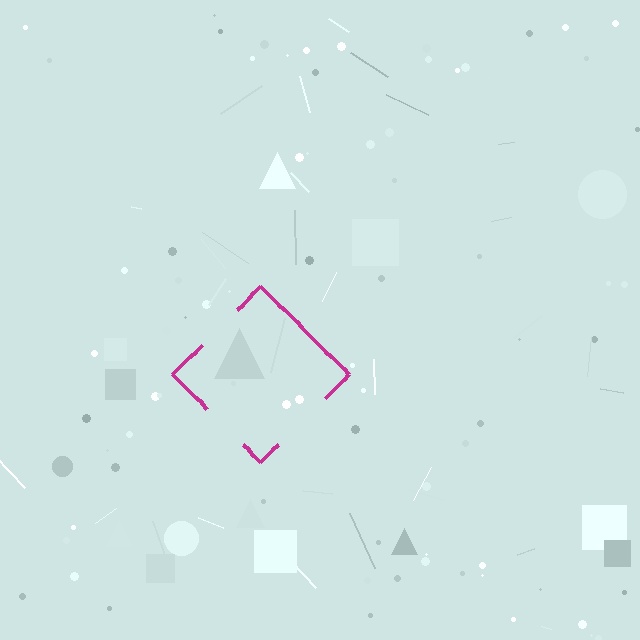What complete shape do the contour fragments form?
The contour fragments form a diamond.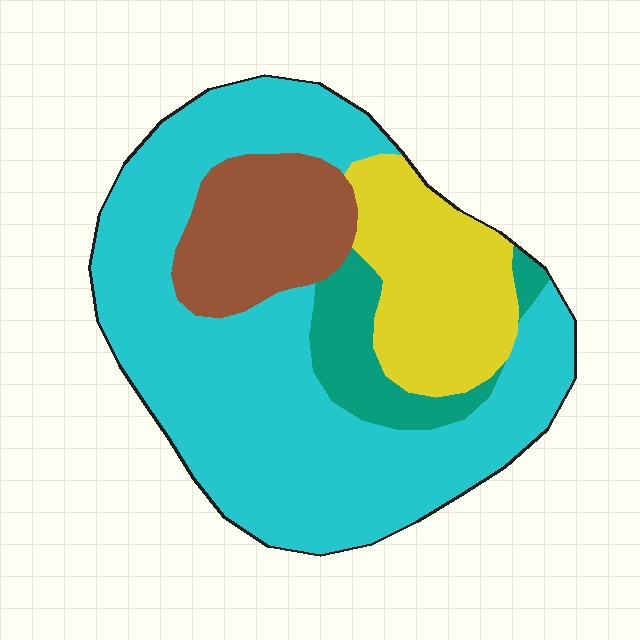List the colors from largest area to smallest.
From largest to smallest: cyan, yellow, brown, teal.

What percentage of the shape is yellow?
Yellow covers roughly 20% of the shape.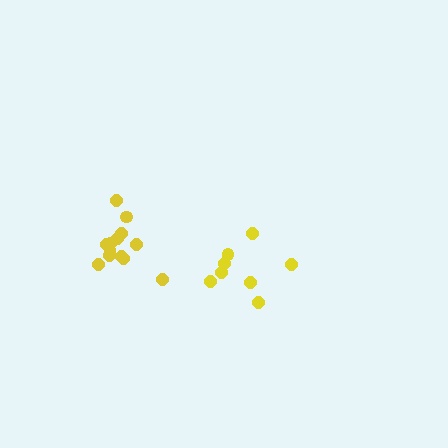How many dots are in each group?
Group 1: 13 dots, Group 2: 8 dots (21 total).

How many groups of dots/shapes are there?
There are 2 groups.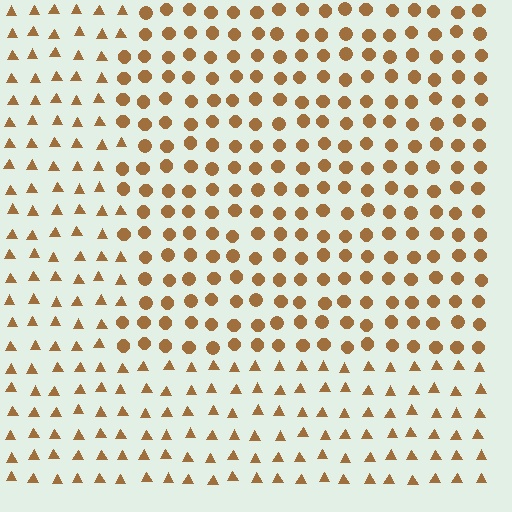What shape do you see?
I see a rectangle.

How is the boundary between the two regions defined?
The boundary is defined by a change in element shape: circles inside vs. triangles outside. All elements share the same color and spacing.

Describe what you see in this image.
The image is filled with small brown elements arranged in a uniform grid. A rectangle-shaped region contains circles, while the surrounding area contains triangles. The boundary is defined purely by the change in element shape.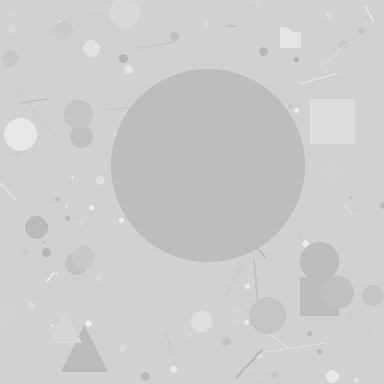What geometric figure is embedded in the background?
A circle is embedded in the background.